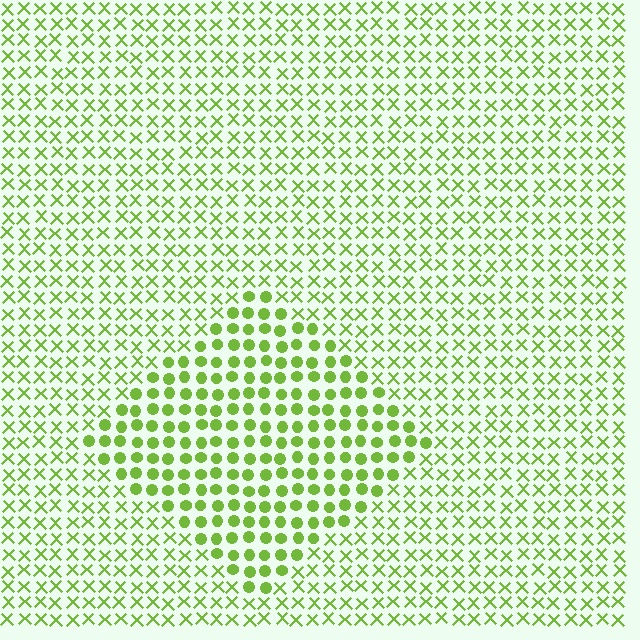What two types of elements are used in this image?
The image uses circles inside the diamond region and X marks outside it.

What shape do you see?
I see a diamond.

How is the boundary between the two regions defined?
The boundary is defined by a change in element shape: circles inside vs. X marks outside. All elements share the same color and spacing.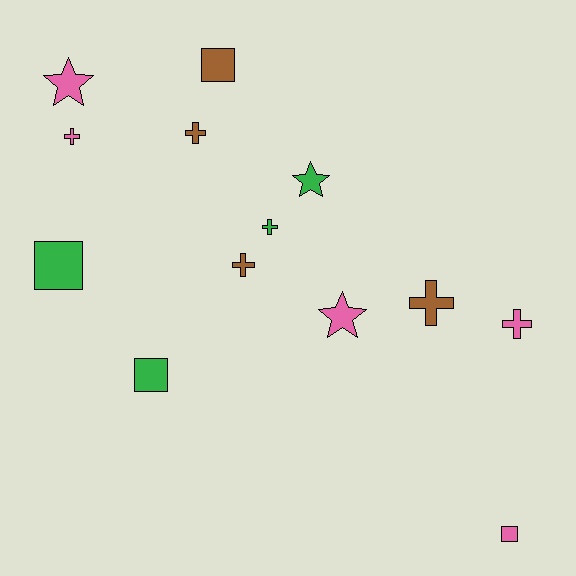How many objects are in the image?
There are 13 objects.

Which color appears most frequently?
Pink, with 5 objects.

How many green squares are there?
There are 2 green squares.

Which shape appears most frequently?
Cross, with 6 objects.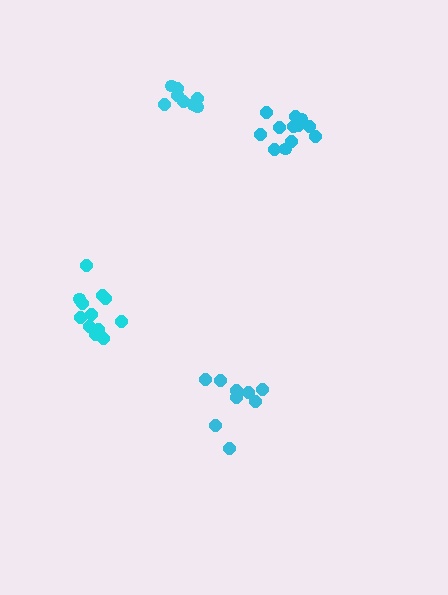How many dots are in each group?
Group 1: 8 dots, Group 2: 12 dots, Group 3: 12 dots, Group 4: 9 dots (41 total).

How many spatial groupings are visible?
There are 4 spatial groupings.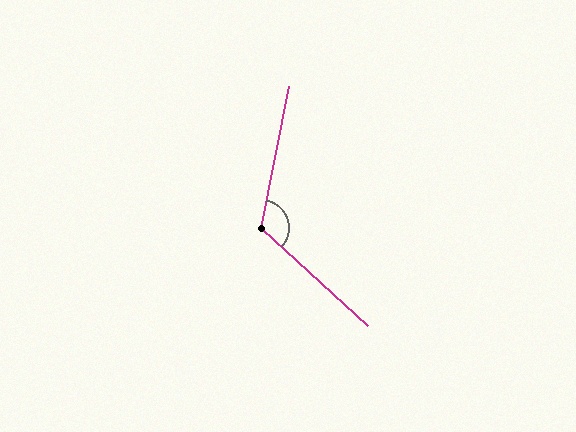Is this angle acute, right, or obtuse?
It is obtuse.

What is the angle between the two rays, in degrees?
Approximately 121 degrees.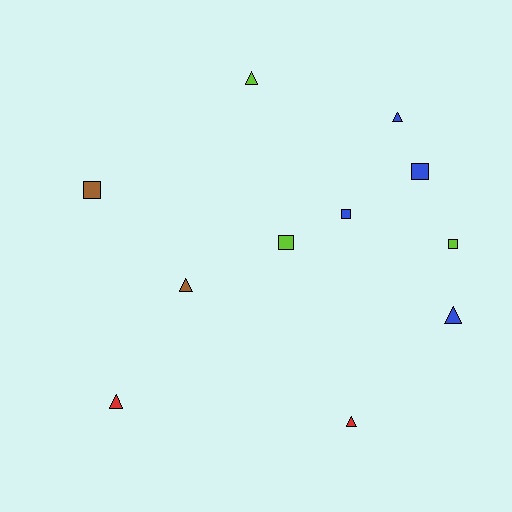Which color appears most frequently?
Blue, with 4 objects.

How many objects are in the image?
There are 11 objects.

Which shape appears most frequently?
Triangle, with 6 objects.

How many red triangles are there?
There are 2 red triangles.